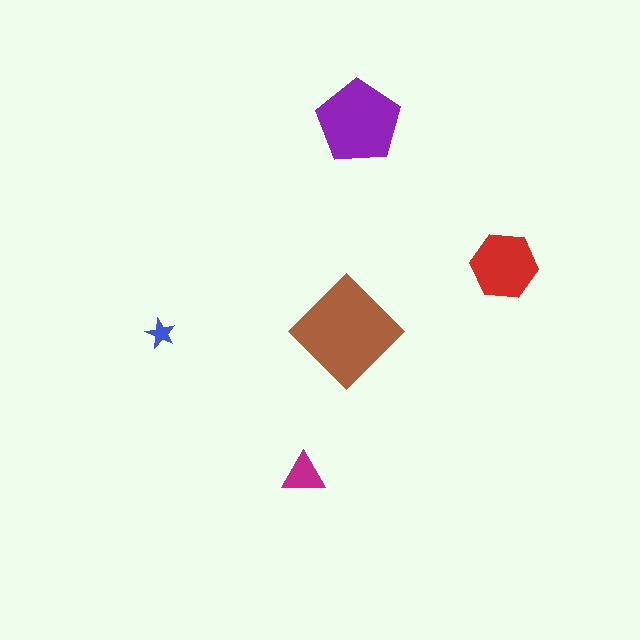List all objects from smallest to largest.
The blue star, the magenta triangle, the red hexagon, the purple pentagon, the brown diamond.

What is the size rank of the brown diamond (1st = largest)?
1st.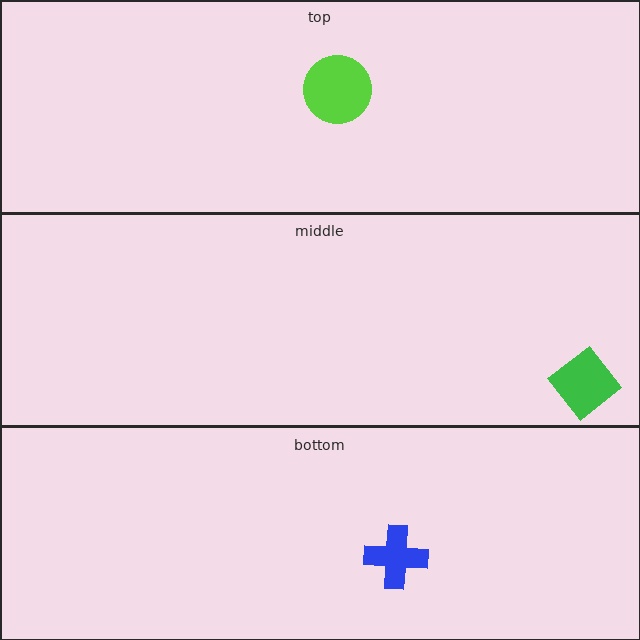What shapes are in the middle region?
The green diamond.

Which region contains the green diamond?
The middle region.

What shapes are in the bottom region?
The blue cross.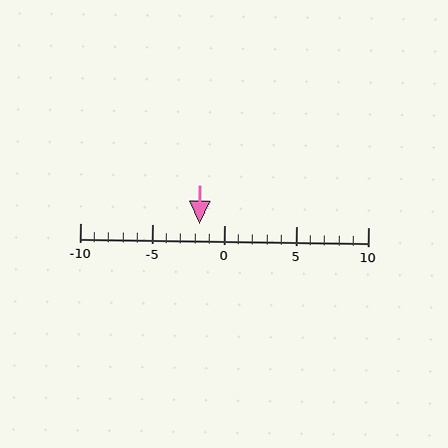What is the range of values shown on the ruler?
The ruler shows values from -10 to 10.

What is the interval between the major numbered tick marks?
The major tick marks are spaced 5 units apart.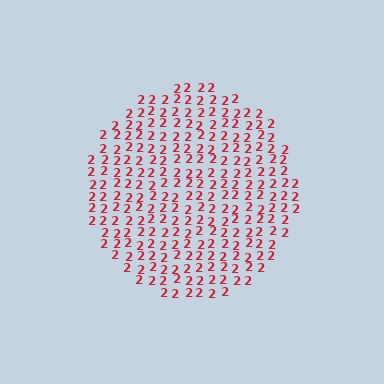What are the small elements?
The small elements are digit 2's.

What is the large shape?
The large shape is a circle.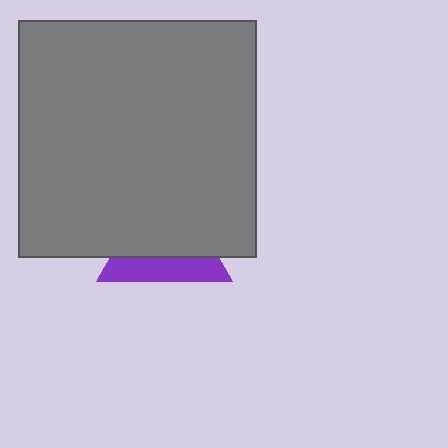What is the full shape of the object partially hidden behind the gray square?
The partially hidden object is a purple triangle.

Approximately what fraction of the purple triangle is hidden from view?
Roughly 64% of the purple triangle is hidden behind the gray square.